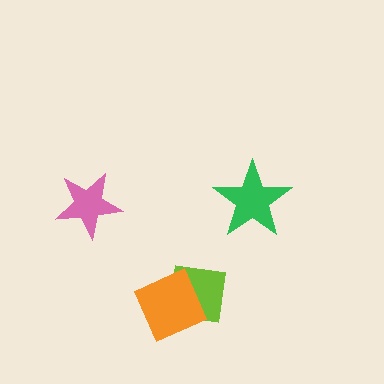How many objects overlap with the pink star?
0 objects overlap with the pink star.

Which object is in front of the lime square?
The orange diamond is in front of the lime square.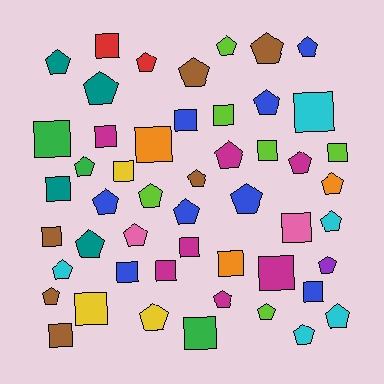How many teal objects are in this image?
There are 4 teal objects.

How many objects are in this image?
There are 50 objects.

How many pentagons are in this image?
There are 28 pentagons.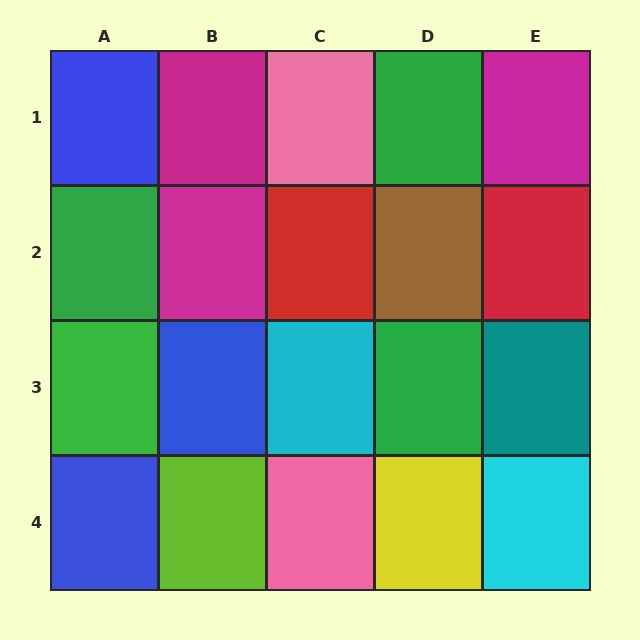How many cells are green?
4 cells are green.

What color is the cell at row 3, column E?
Teal.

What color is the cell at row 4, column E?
Cyan.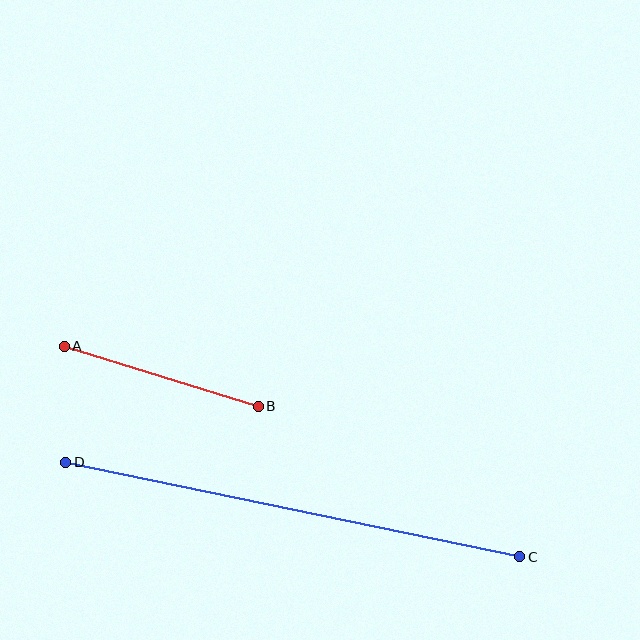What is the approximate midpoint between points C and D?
The midpoint is at approximately (293, 510) pixels.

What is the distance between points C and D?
The distance is approximately 464 pixels.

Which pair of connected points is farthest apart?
Points C and D are farthest apart.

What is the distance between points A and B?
The distance is approximately 203 pixels.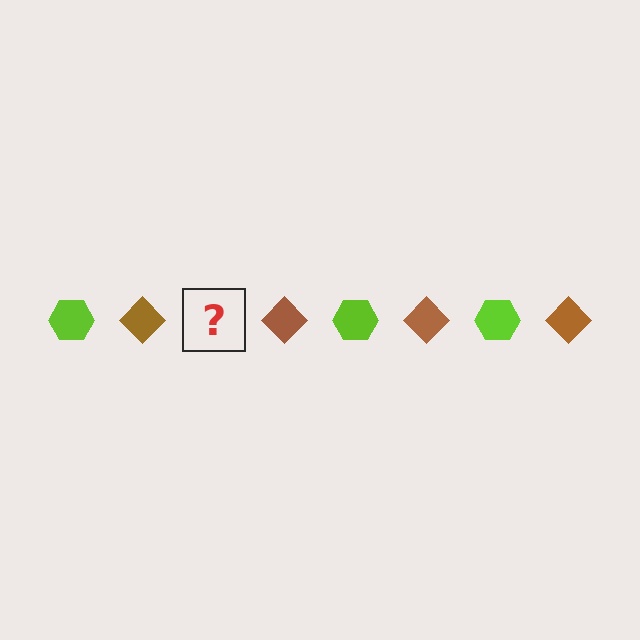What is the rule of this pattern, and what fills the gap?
The rule is that the pattern alternates between lime hexagon and brown diamond. The gap should be filled with a lime hexagon.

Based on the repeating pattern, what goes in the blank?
The blank should be a lime hexagon.